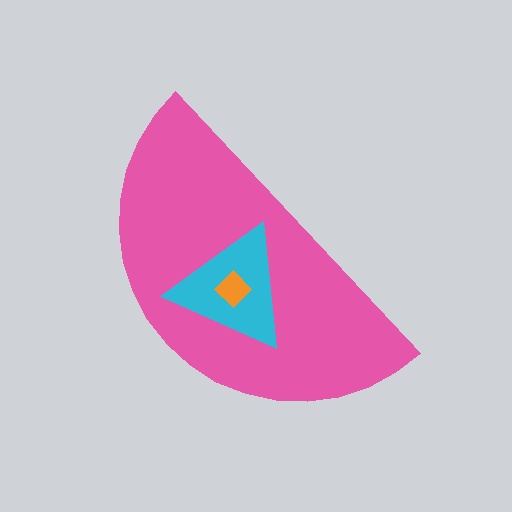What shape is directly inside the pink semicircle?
The cyan triangle.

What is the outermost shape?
The pink semicircle.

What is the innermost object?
The orange diamond.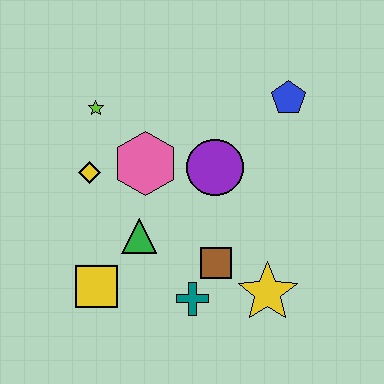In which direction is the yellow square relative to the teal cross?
The yellow square is to the left of the teal cross.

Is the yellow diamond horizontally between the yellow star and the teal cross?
No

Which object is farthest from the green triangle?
The blue pentagon is farthest from the green triangle.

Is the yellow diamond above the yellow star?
Yes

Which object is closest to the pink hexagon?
The yellow diamond is closest to the pink hexagon.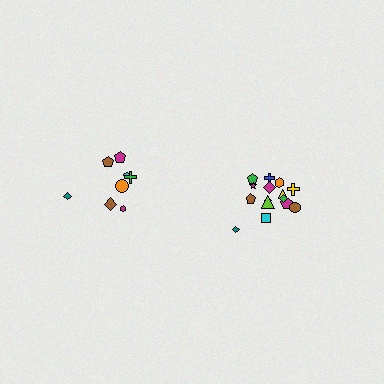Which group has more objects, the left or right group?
The right group.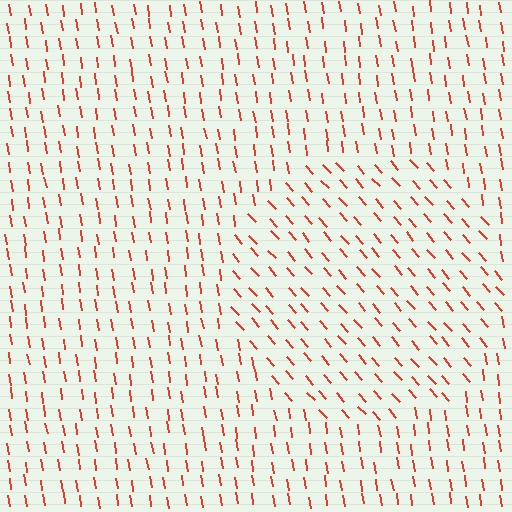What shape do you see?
I see a circle.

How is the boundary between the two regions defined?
The boundary is defined purely by a change in line orientation (approximately 33 degrees difference). All lines are the same color and thickness.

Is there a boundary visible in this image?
Yes, there is a texture boundary formed by a change in line orientation.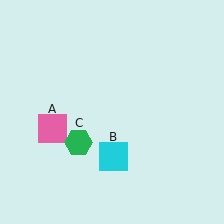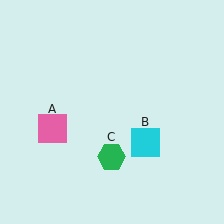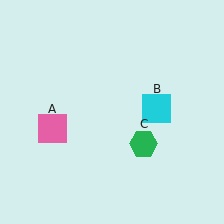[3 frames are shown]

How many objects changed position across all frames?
2 objects changed position: cyan square (object B), green hexagon (object C).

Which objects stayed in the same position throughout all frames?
Pink square (object A) remained stationary.